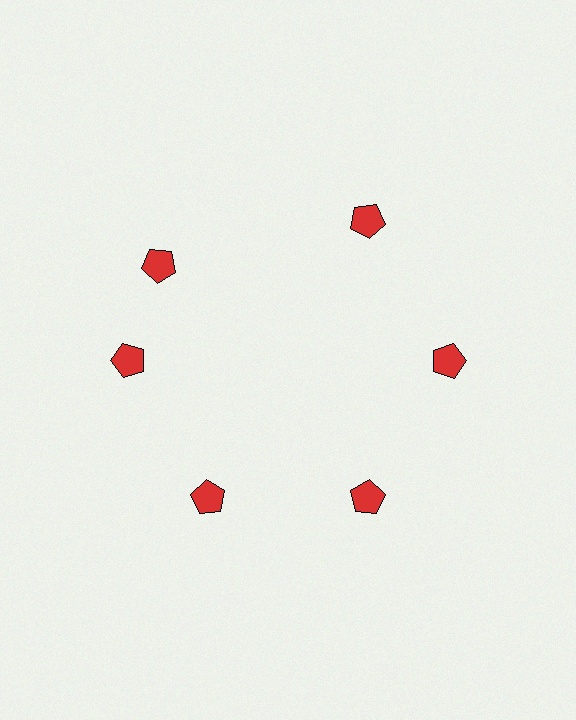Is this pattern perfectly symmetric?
No. The 6 red pentagons are arranged in a ring, but one element near the 11 o'clock position is rotated out of alignment along the ring, breaking the 6-fold rotational symmetry.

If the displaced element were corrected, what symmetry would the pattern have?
It would have 6-fold rotational symmetry — the pattern would map onto itself every 60 degrees.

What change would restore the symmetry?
The symmetry would be restored by rotating it back into even spacing with its neighbors so that all 6 pentagons sit at equal angles and equal distance from the center.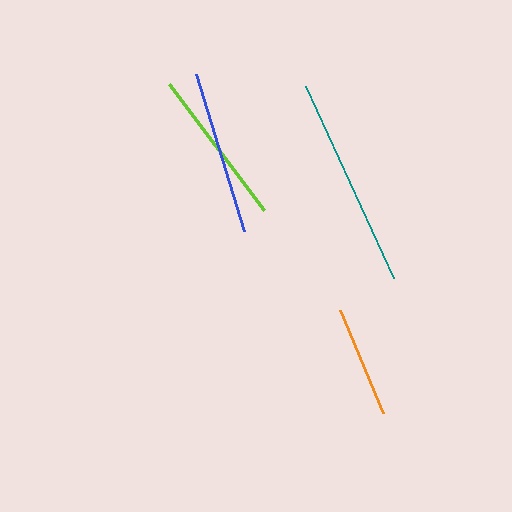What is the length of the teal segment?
The teal segment is approximately 211 pixels long.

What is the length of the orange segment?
The orange segment is approximately 111 pixels long.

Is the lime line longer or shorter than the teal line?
The teal line is longer than the lime line.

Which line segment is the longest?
The teal line is the longest at approximately 211 pixels.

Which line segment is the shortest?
The orange line is the shortest at approximately 111 pixels.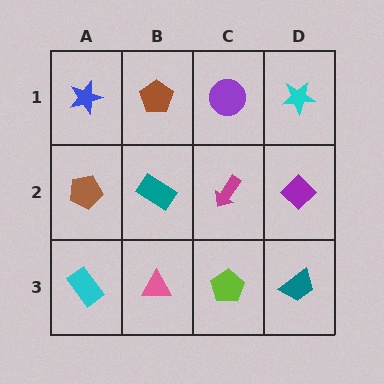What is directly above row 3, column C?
A magenta arrow.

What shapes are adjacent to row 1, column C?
A magenta arrow (row 2, column C), a brown pentagon (row 1, column B), a cyan star (row 1, column D).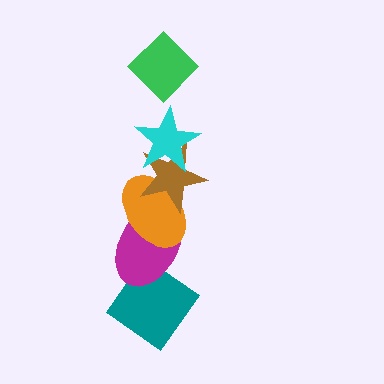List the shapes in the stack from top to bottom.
From top to bottom: the green diamond, the cyan star, the brown star, the orange ellipse, the magenta ellipse, the teal diamond.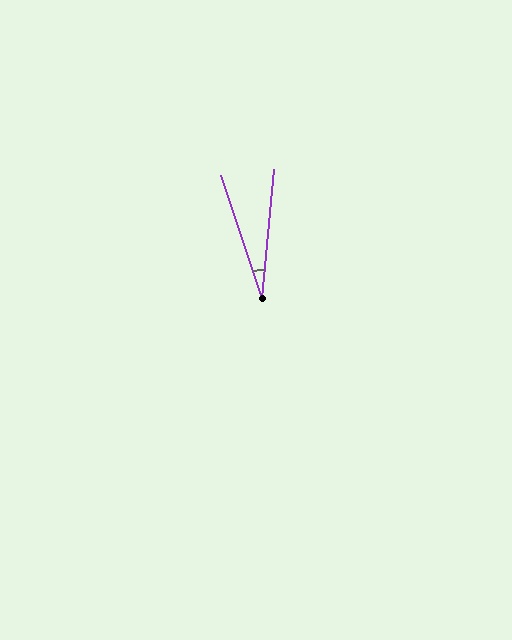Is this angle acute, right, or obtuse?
It is acute.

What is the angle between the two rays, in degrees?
Approximately 24 degrees.